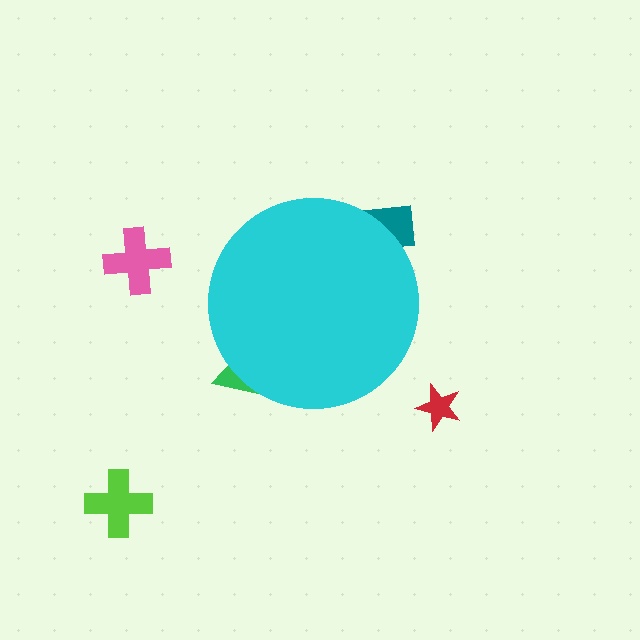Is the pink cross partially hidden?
No, the pink cross is fully visible.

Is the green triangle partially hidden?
Yes, the green triangle is partially hidden behind the cyan circle.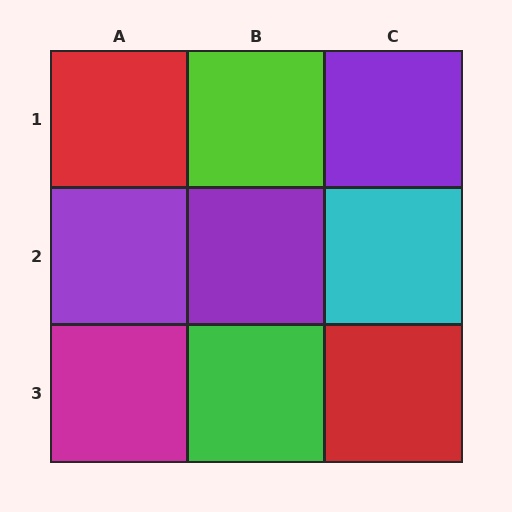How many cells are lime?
1 cell is lime.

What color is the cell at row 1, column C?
Purple.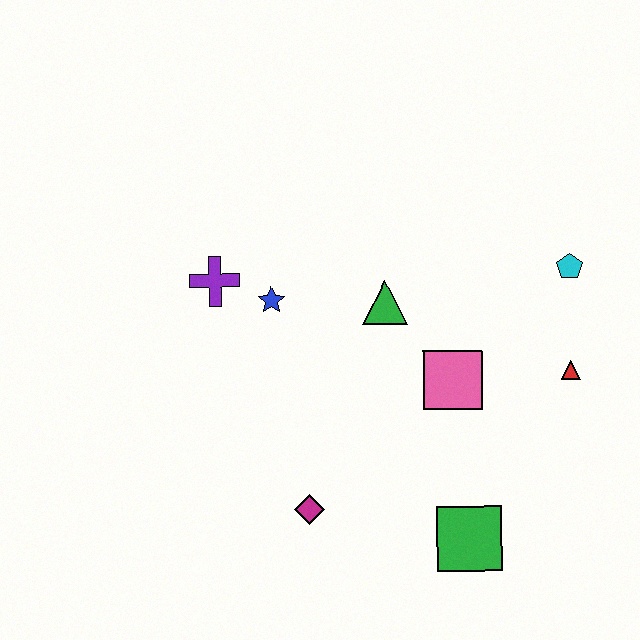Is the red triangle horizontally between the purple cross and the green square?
No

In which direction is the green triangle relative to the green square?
The green triangle is above the green square.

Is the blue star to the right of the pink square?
No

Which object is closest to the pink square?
The green triangle is closest to the pink square.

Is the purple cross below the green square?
No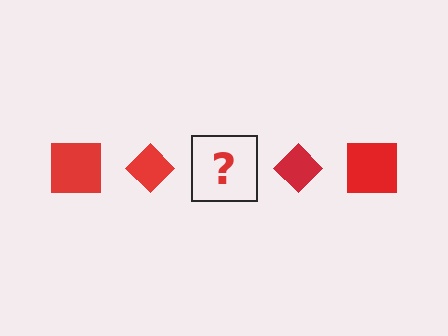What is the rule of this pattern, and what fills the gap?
The rule is that the pattern cycles through square, diamond shapes in red. The gap should be filled with a red square.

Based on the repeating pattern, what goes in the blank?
The blank should be a red square.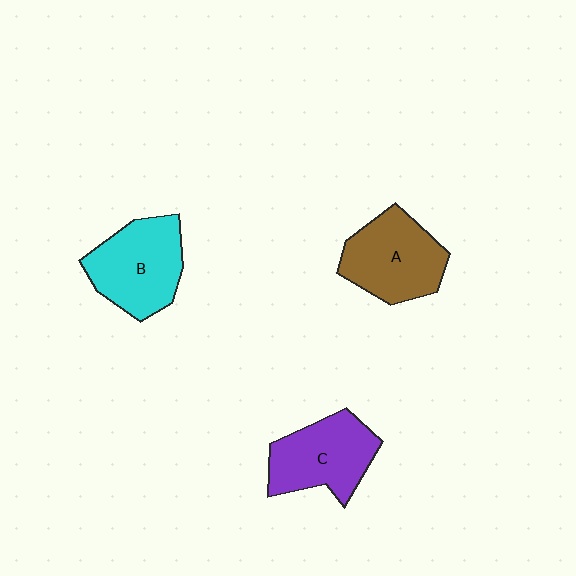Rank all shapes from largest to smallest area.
From largest to smallest: B (cyan), A (brown), C (purple).